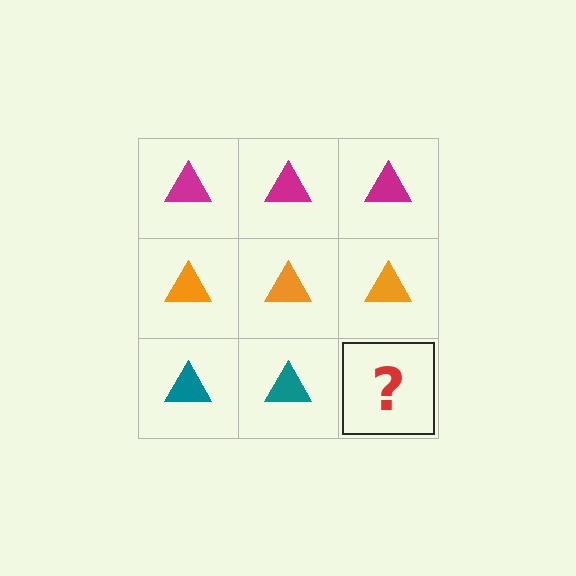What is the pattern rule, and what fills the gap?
The rule is that each row has a consistent color. The gap should be filled with a teal triangle.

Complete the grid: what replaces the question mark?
The question mark should be replaced with a teal triangle.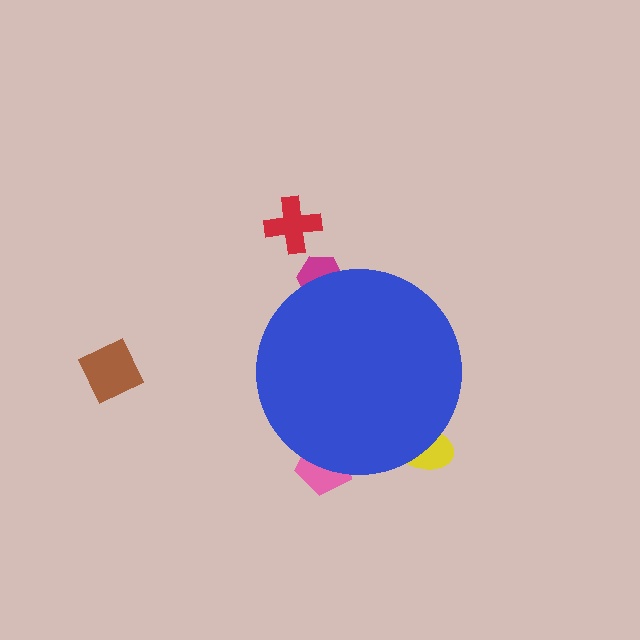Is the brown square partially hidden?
No, the brown square is fully visible.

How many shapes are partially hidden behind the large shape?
3 shapes are partially hidden.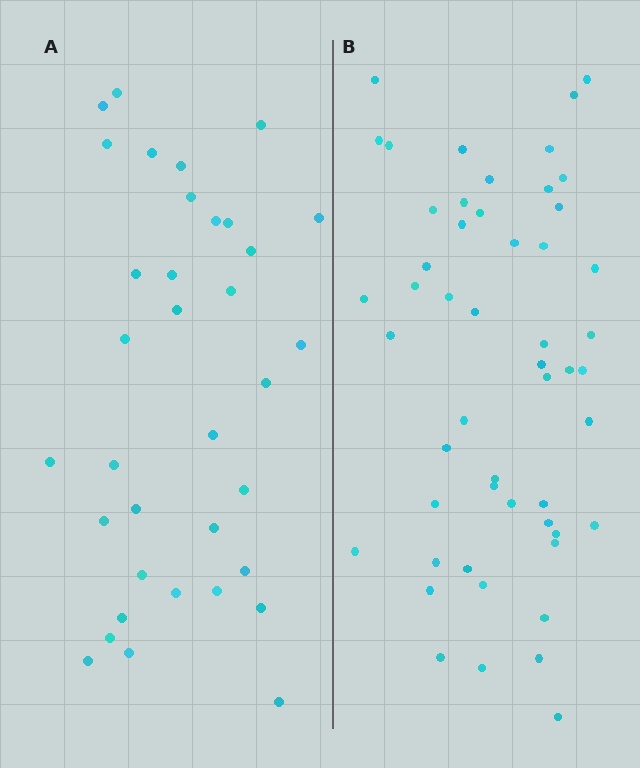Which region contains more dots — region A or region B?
Region B (the right region) has more dots.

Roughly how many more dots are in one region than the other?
Region B has approximately 15 more dots than region A.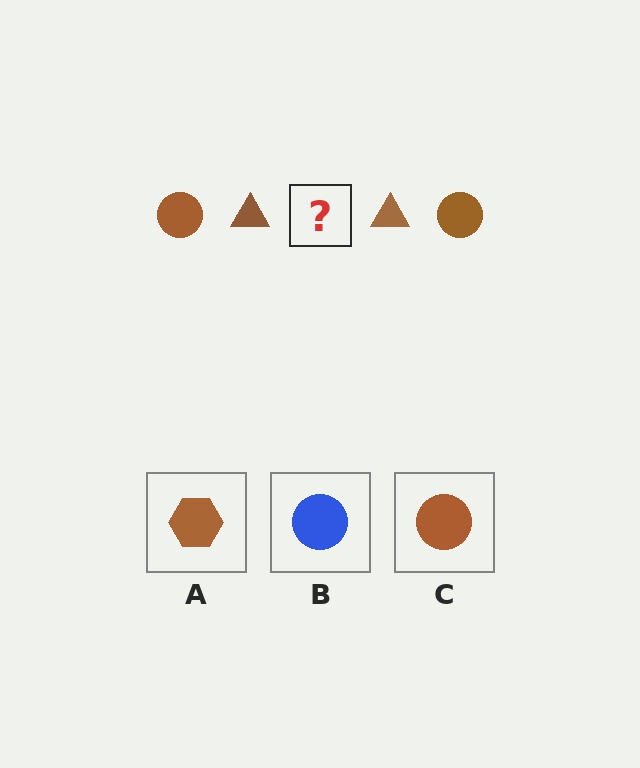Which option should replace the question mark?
Option C.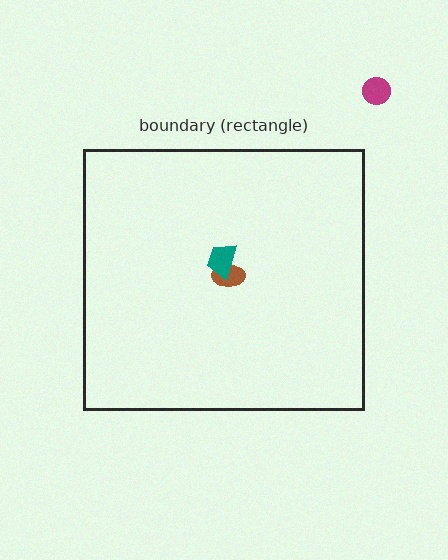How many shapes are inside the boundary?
2 inside, 1 outside.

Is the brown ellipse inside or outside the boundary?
Inside.